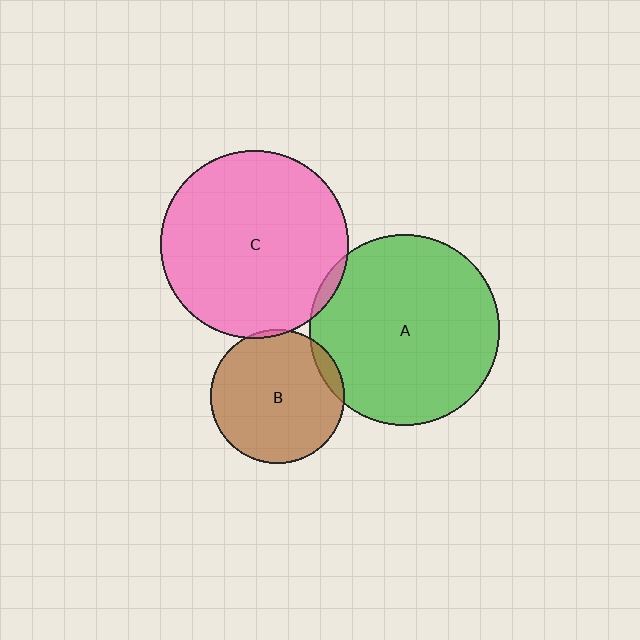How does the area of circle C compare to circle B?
Approximately 2.0 times.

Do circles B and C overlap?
Yes.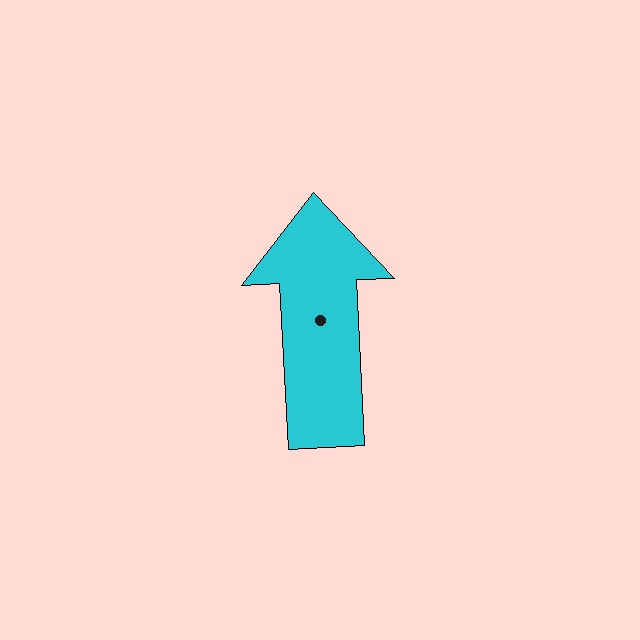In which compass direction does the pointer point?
North.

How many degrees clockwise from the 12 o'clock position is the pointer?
Approximately 357 degrees.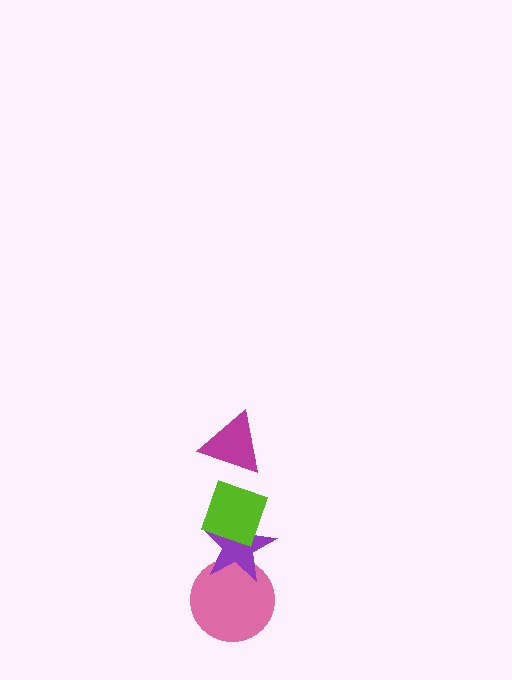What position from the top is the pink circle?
The pink circle is 4th from the top.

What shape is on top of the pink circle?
The purple star is on top of the pink circle.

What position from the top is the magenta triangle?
The magenta triangle is 1st from the top.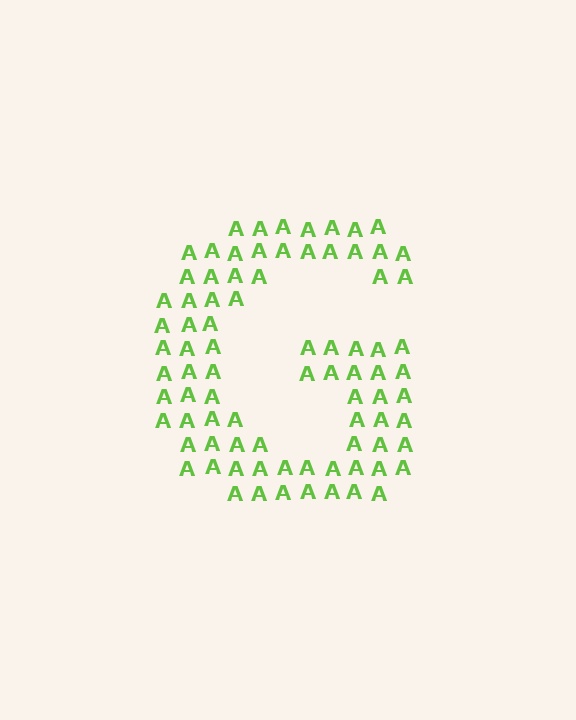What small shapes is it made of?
It is made of small letter A's.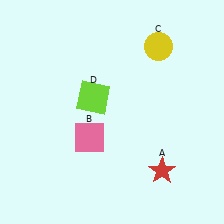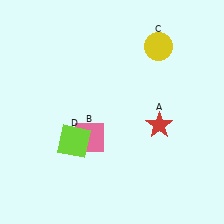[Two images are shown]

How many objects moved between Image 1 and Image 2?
2 objects moved between the two images.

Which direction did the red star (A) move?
The red star (A) moved up.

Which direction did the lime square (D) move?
The lime square (D) moved down.